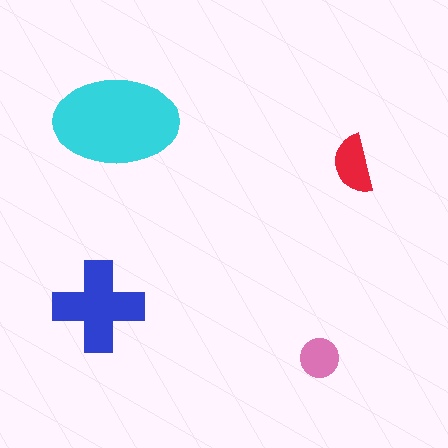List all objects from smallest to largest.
The pink circle, the red semicircle, the blue cross, the cyan ellipse.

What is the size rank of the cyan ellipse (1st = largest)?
1st.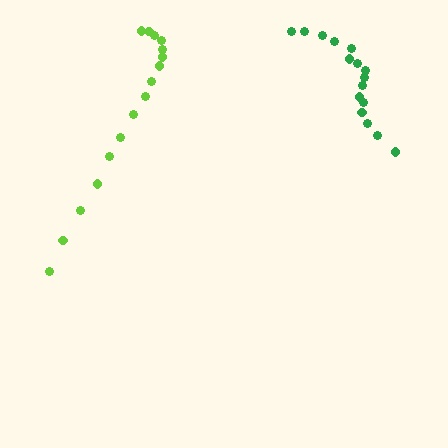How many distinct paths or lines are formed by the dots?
There are 2 distinct paths.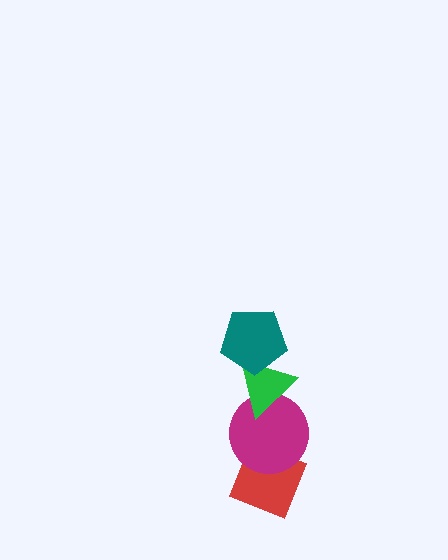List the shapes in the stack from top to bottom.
From top to bottom: the teal pentagon, the green triangle, the magenta circle, the red diamond.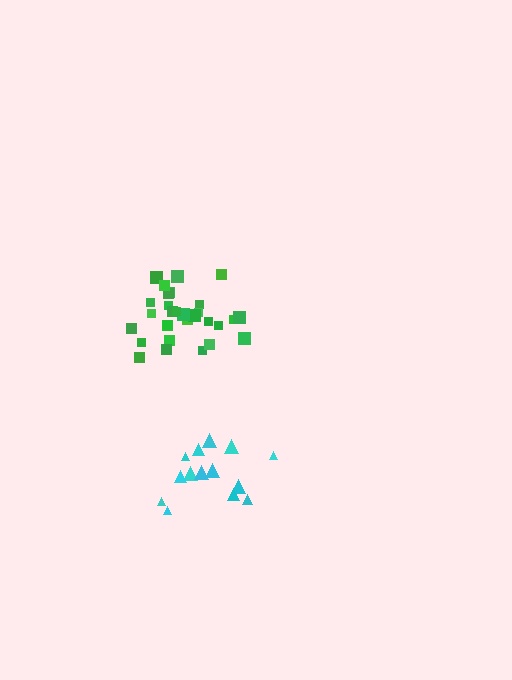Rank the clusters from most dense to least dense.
green, cyan.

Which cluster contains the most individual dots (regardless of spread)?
Green (29).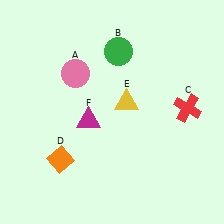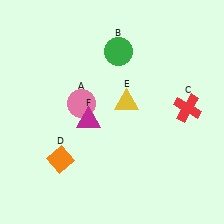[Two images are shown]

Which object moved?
The pink circle (A) moved down.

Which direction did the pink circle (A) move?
The pink circle (A) moved down.